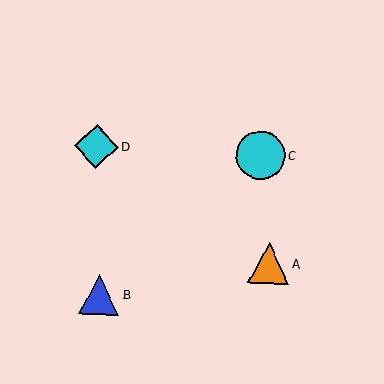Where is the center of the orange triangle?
The center of the orange triangle is at (269, 263).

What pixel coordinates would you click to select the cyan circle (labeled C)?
Click at (261, 155) to select the cyan circle C.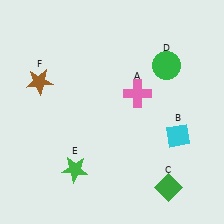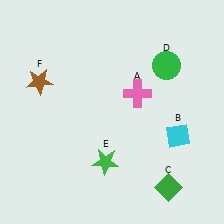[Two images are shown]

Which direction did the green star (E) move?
The green star (E) moved right.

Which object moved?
The green star (E) moved right.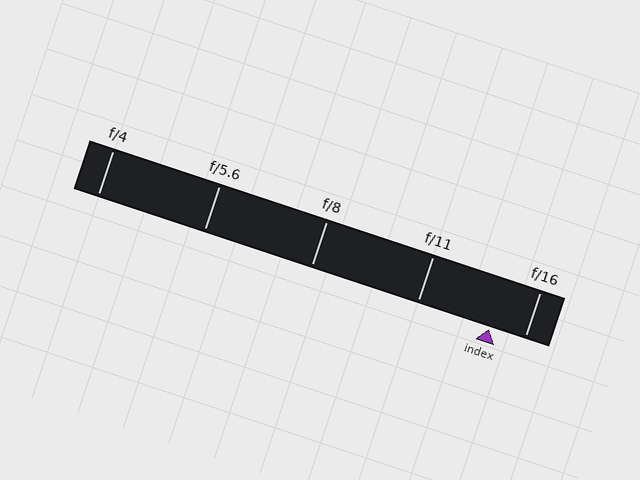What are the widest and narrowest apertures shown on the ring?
The widest aperture shown is f/4 and the narrowest is f/16.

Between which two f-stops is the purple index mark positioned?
The index mark is between f/11 and f/16.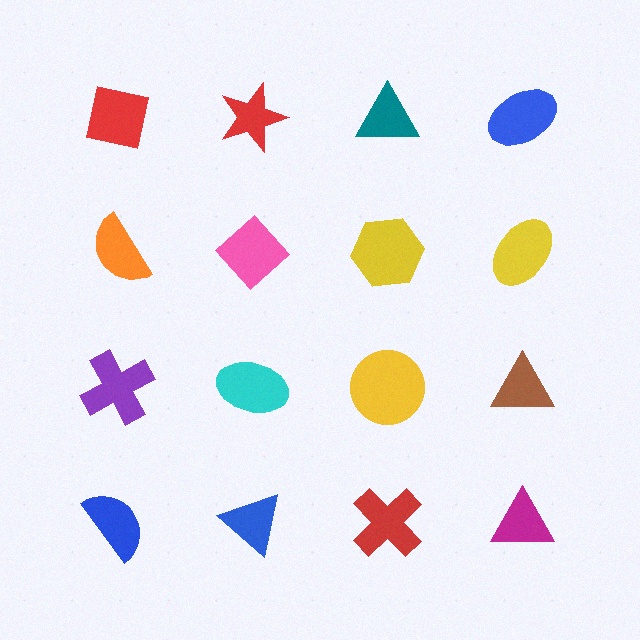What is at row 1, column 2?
A red star.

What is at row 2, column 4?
A yellow ellipse.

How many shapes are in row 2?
4 shapes.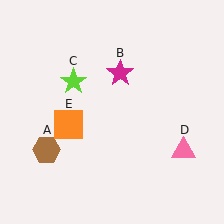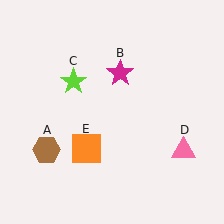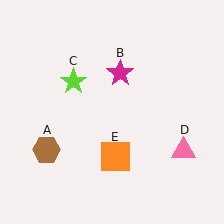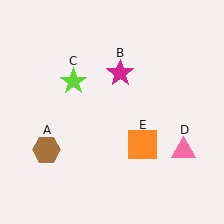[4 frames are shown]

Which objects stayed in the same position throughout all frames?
Brown hexagon (object A) and magenta star (object B) and lime star (object C) and pink triangle (object D) remained stationary.